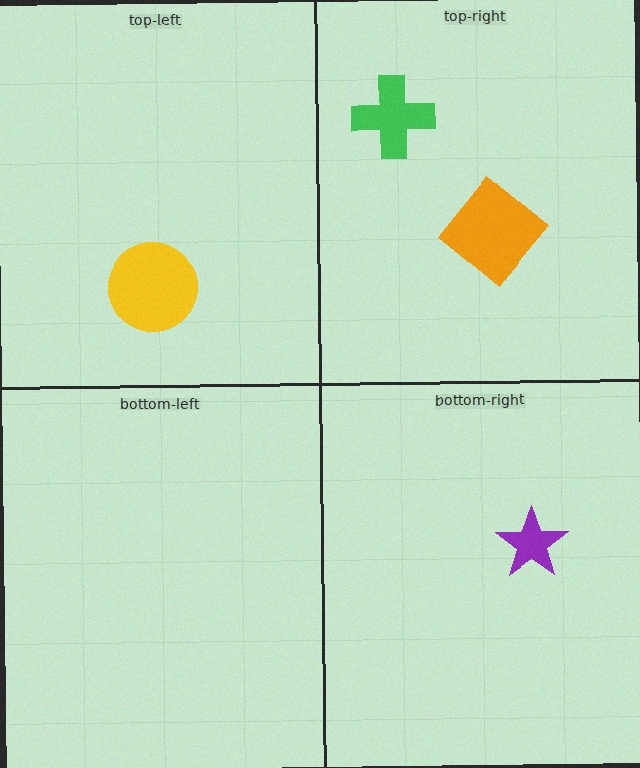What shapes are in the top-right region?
The orange diamond, the green cross.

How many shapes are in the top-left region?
1.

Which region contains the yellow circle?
The top-left region.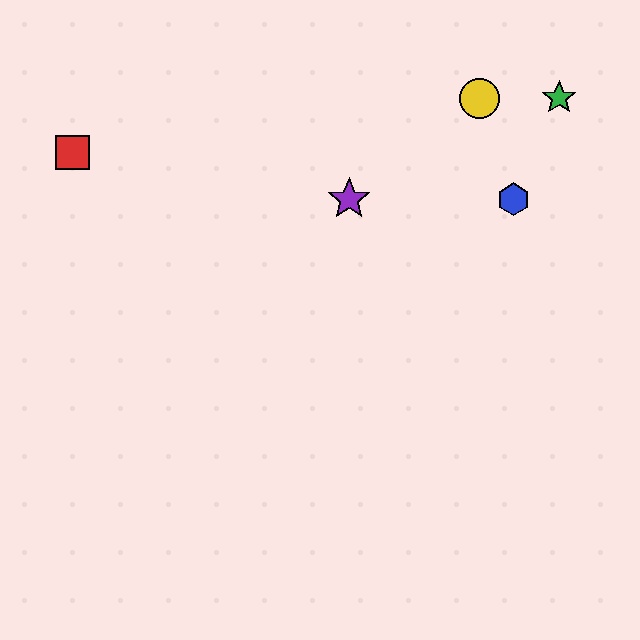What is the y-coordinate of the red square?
The red square is at y≈153.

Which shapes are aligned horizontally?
The blue hexagon, the purple star are aligned horizontally.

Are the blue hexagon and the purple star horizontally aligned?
Yes, both are at y≈199.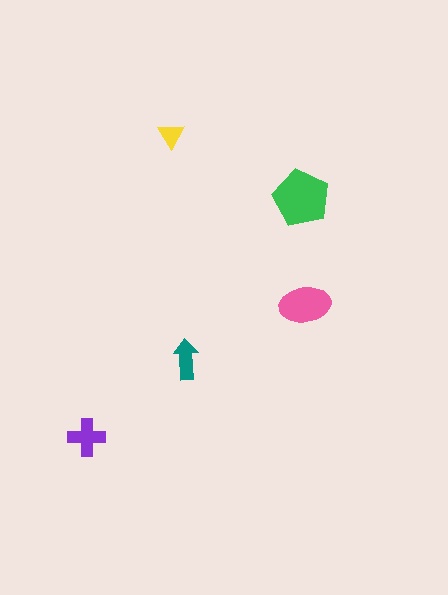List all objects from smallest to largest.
The yellow triangle, the teal arrow, the purple cross, the pink ellipse, the green pentagon.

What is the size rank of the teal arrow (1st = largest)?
4th.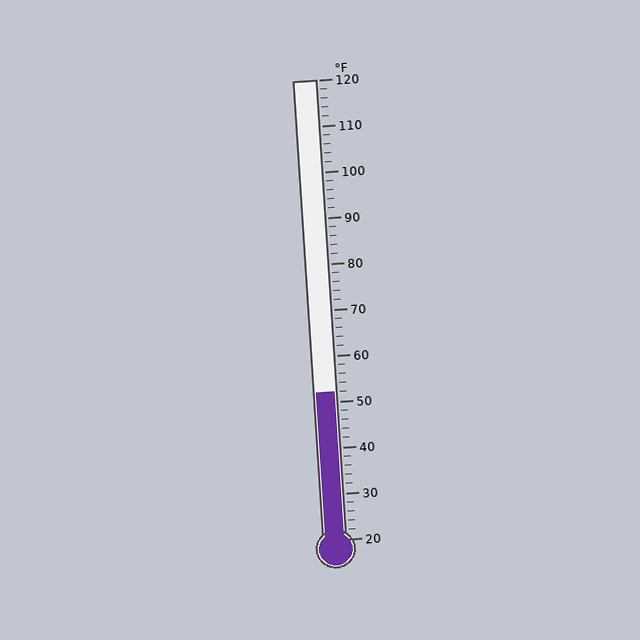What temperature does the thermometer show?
The thermometer shows approximately 52°F.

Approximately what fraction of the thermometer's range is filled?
The thermometer is filled to approximately 30% of its range.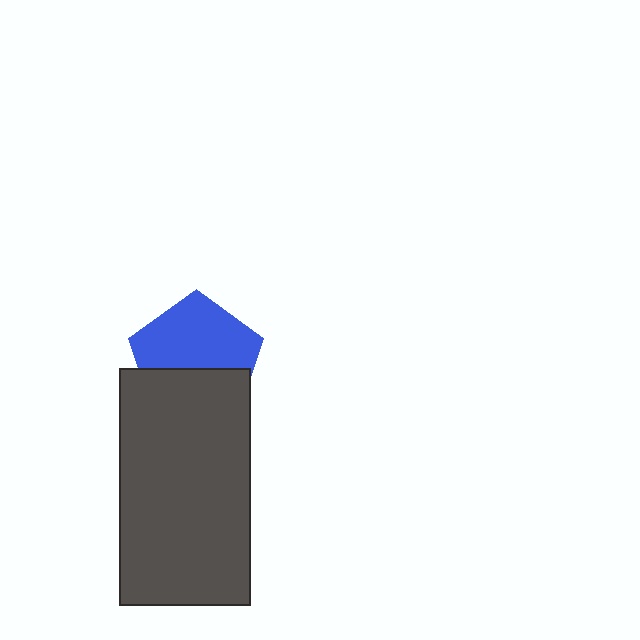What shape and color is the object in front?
The object in front is a dark gray rectangle.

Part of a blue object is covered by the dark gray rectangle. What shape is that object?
It is a pentagon.